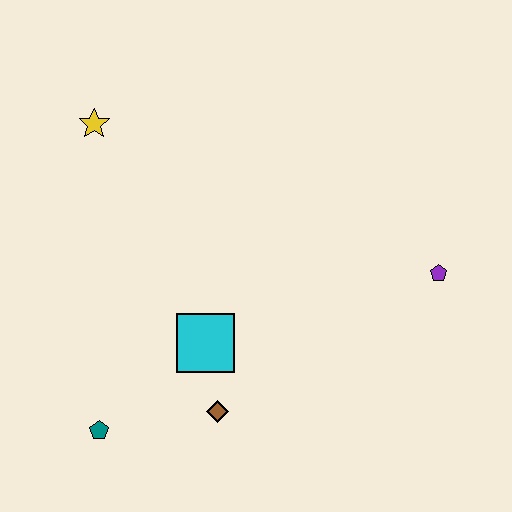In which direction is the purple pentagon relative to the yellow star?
The purple pentagon is to the right of the yellow star.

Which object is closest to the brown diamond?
The cyan square is closest to the brown diamond.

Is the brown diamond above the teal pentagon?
Yes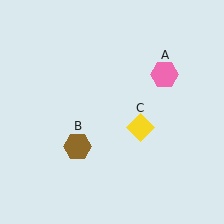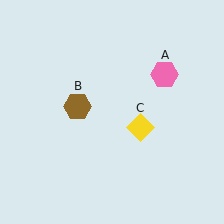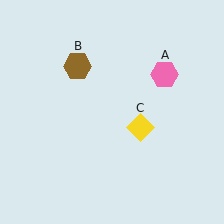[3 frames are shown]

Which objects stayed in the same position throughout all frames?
Pink hexagon (object A) and yellow diamond (object C) remained stationary.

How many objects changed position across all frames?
1 object changed position: brown hexagon (object B).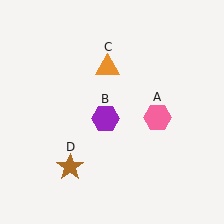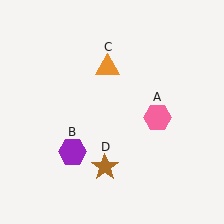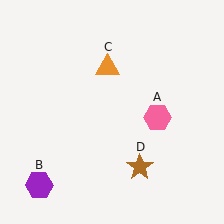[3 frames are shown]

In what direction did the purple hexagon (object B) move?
The purple hexagon (object B) moved down and to the left.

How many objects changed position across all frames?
2 objects changed position: purple hexagon (object B), brown star (object D).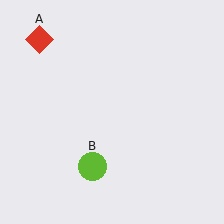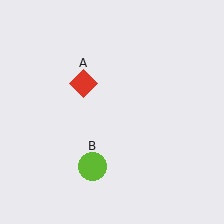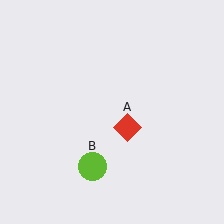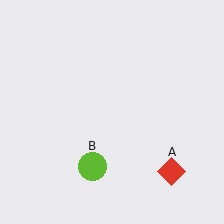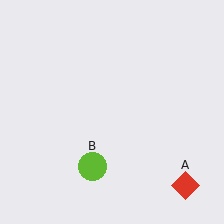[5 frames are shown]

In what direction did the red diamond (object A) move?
The red diamond (object A) moved down and to the right.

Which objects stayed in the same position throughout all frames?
Lime circle (object B) remained stationary.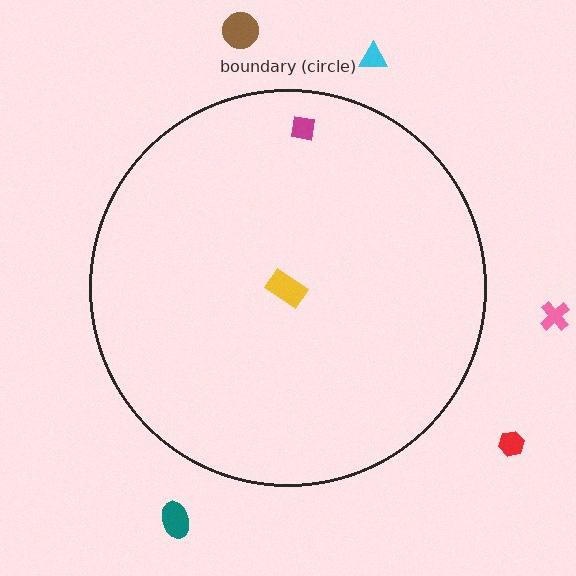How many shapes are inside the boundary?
2 inside, 5 outside.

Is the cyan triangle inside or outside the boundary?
Outside.